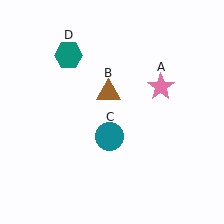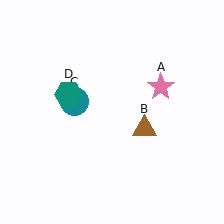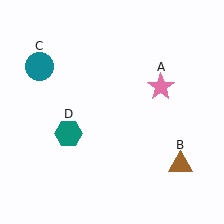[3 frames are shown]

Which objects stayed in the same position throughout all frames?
Pink star (object A) remained stationary.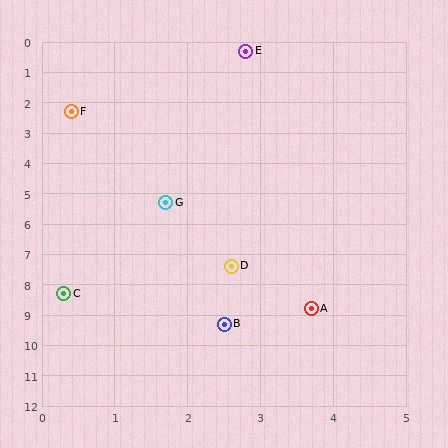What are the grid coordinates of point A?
Point A is at approximately (3.7, 8.8).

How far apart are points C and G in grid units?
Points C and G are about 3.3 grid units apart.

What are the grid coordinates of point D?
Point D is at approximately (2.6, 7.4).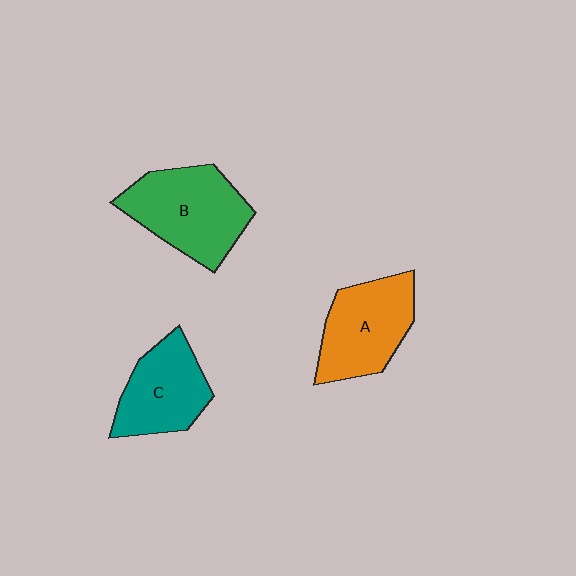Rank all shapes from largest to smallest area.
From largest to smallest: B (green), A (orange), C (teal).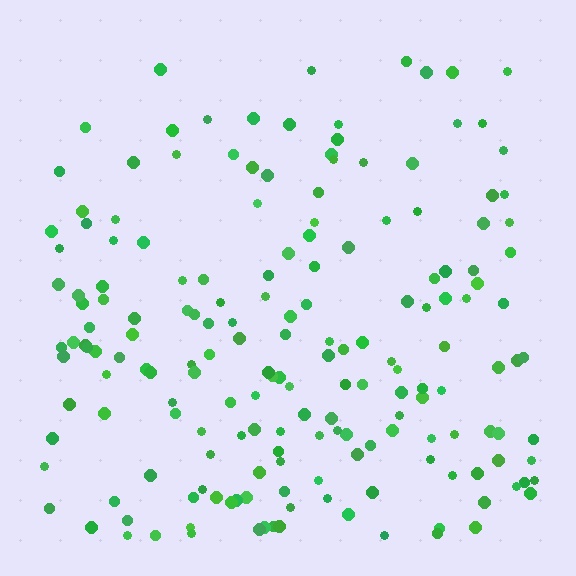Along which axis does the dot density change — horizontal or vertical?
Vertical.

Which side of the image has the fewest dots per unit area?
The top.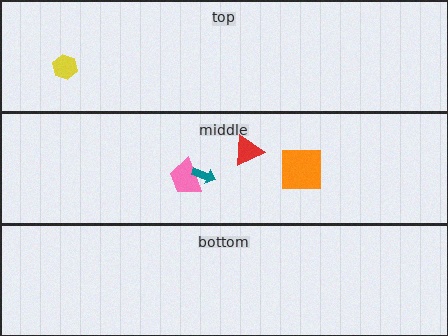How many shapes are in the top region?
1.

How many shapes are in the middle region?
4.